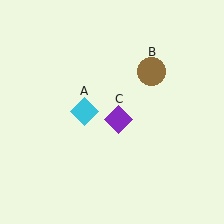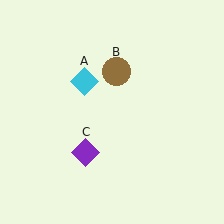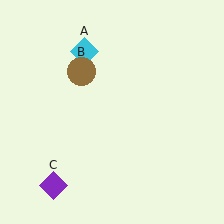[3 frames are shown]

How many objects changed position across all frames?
3 objects changed position: cyan diamond (object A), brown circle (object B), purple diamond (object C).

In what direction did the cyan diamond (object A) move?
The cyan diamond (object A) moved up.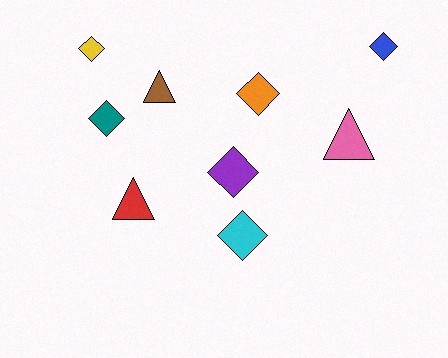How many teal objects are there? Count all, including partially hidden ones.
There is 1 teal object.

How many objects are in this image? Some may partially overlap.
There are 9 objects.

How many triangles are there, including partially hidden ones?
There are 3 triangles.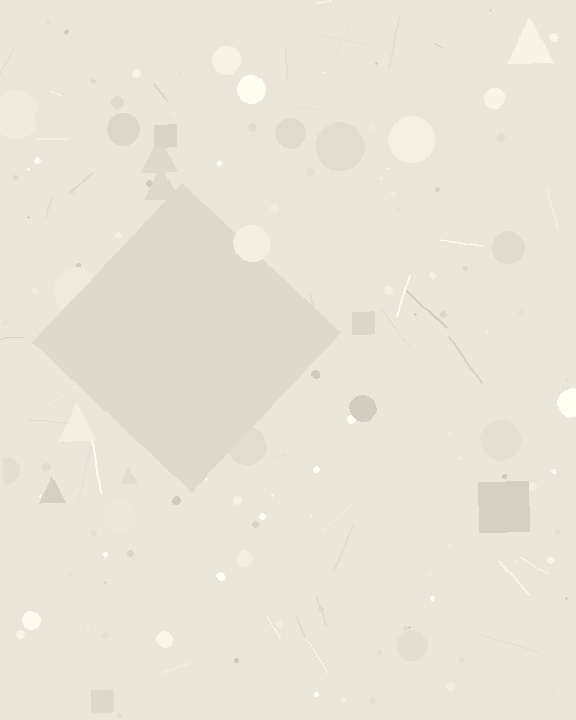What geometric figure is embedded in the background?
A diamond is embedded in the background.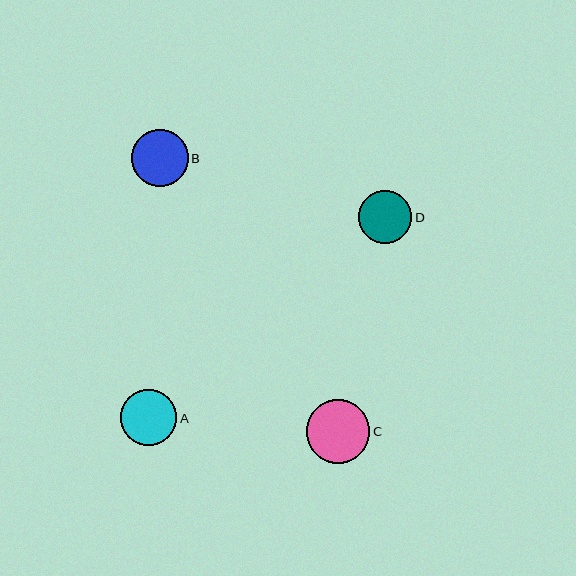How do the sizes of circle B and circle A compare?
Circle B and circle A are approximately the same size.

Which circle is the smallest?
Circle D is the smallest with a size of approximately 53 pixels.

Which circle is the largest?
Circle C is the largest with a size of approximately 63 pixels.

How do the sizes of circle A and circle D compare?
Circle A and circle D are approximately the same size.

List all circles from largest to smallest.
From largest to smallest: C, B, A, D.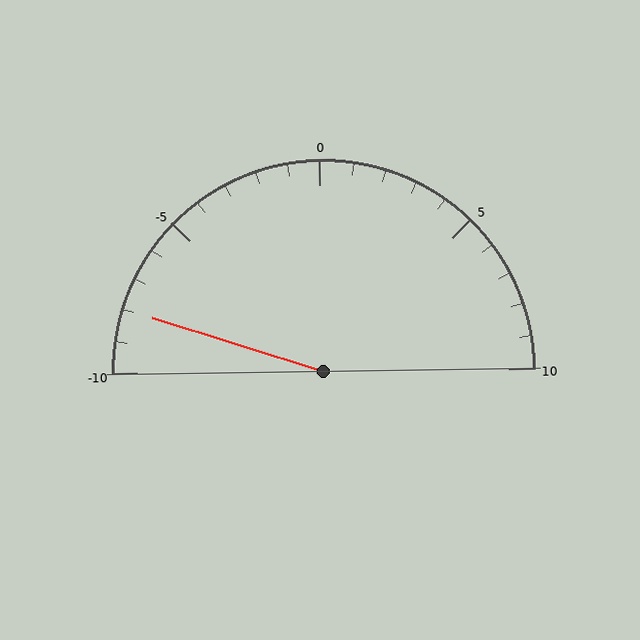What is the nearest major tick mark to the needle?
The nearest major tick mark is -10.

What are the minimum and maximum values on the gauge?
The gauge ranges from -10 to 10.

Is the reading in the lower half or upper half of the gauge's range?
The reading is in the lower half of the range (-10 to 10).